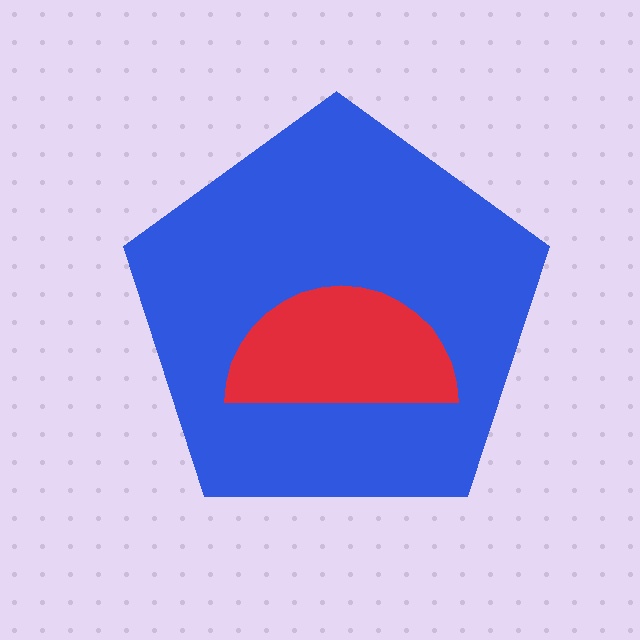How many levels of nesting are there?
2.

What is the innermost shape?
The red semicircle.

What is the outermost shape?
The blue pentagon.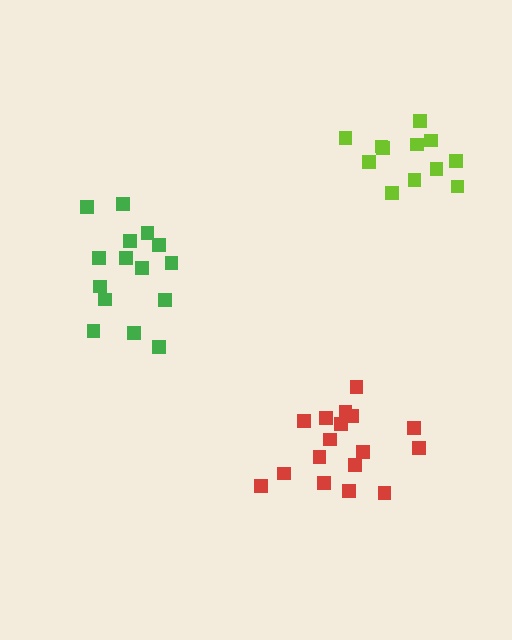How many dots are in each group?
Group 1: 17 dots, Group 2: 15 dots, Group 3: 12 dots (44 total).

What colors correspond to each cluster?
The clusters are colored: red, green, lime.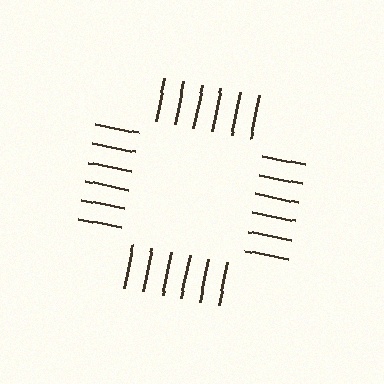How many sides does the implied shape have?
4 sides — the line-ends trace a square.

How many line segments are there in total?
24 — 6 along each of the 4 edges.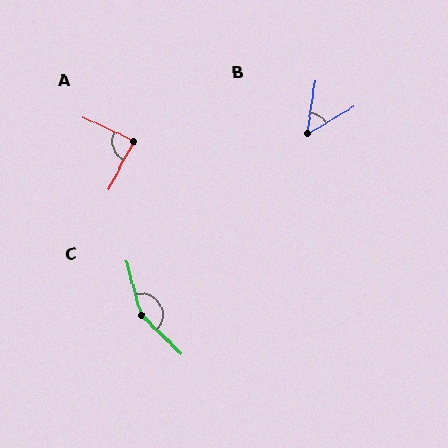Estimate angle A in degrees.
Approximately 86 degrees.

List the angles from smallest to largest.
B (51°), A (86°), C (149°).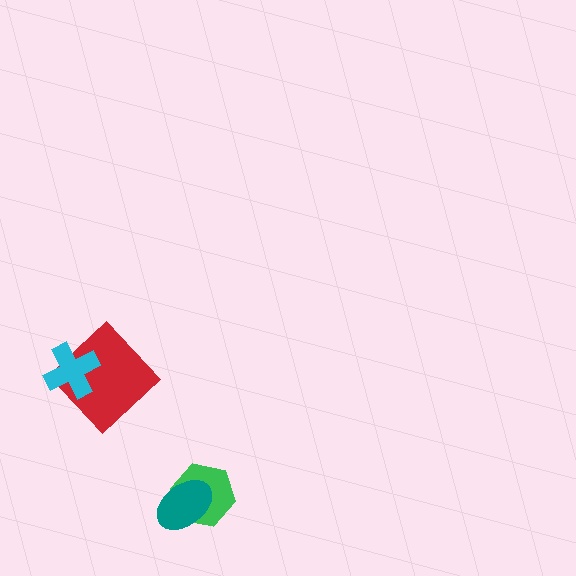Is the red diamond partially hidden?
Yes, it is partially covered by another shape.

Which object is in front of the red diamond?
The cyan cross is in front of the red diamond.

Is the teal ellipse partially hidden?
No, no other shape covers it.